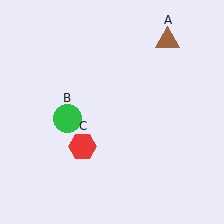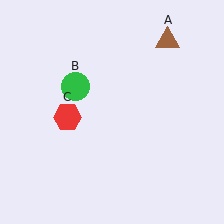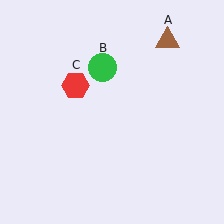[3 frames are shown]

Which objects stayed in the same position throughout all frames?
Brown triangle (object A) remained stationary.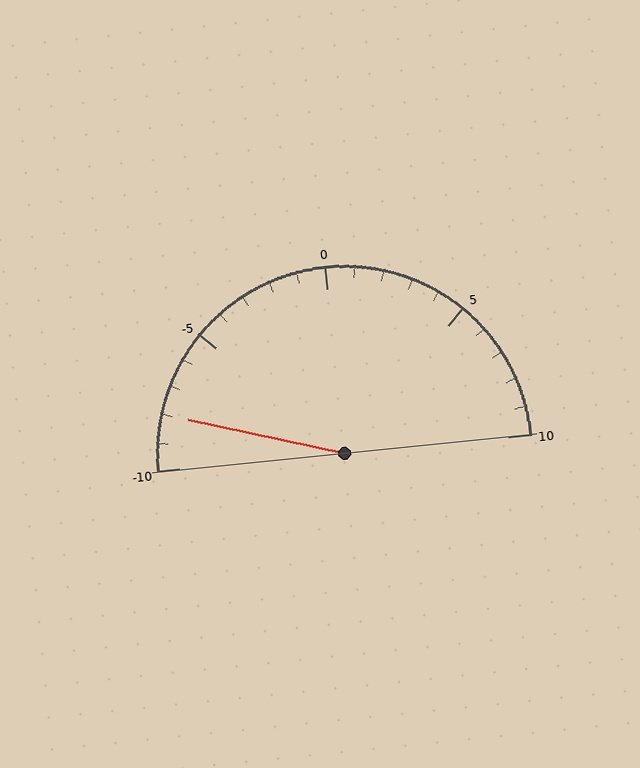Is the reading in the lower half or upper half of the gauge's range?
The reading is in the lower half of the range (-10 to 10).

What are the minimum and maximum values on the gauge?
The gauge ranges from -10 to 10.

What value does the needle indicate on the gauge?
The needle indicates approximately -8.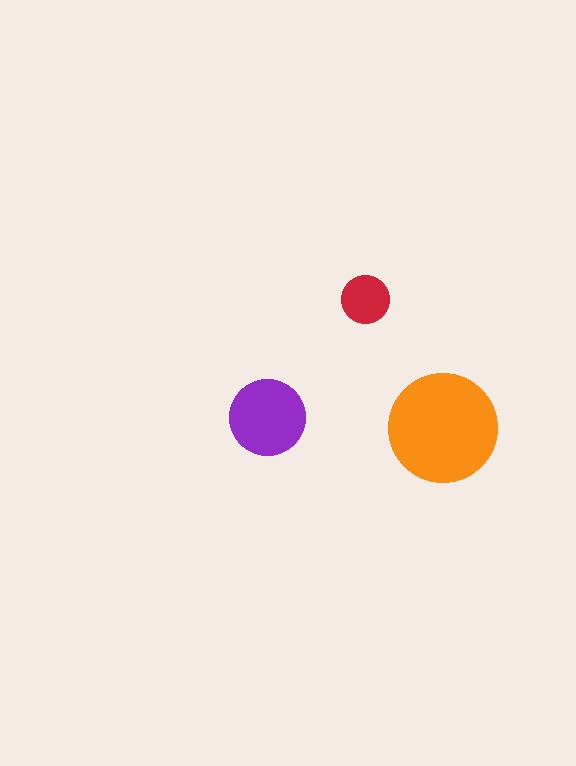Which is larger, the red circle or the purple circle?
The purple one.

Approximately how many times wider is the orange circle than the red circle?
About 2.5 times wider.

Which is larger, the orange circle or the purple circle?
The orange one.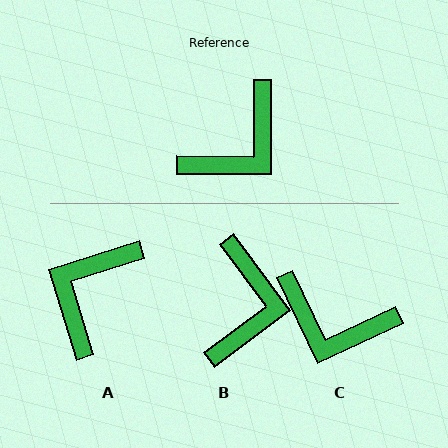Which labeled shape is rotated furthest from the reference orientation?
A, about 163 degrees away.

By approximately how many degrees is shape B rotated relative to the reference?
Approximately 37 degrees counter-clockwise.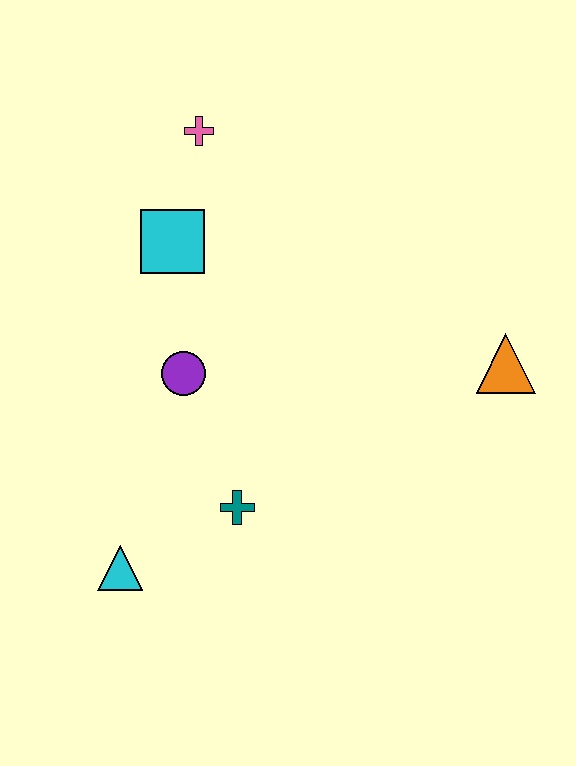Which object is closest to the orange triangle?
The teal cross is closest to the orange triangle.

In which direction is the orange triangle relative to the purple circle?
The orange triangle is to the right of the purple circle.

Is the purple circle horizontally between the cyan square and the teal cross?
Yes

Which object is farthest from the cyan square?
The orange triangle is farthest from the cyan square.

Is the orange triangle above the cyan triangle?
Yes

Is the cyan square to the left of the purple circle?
Yes